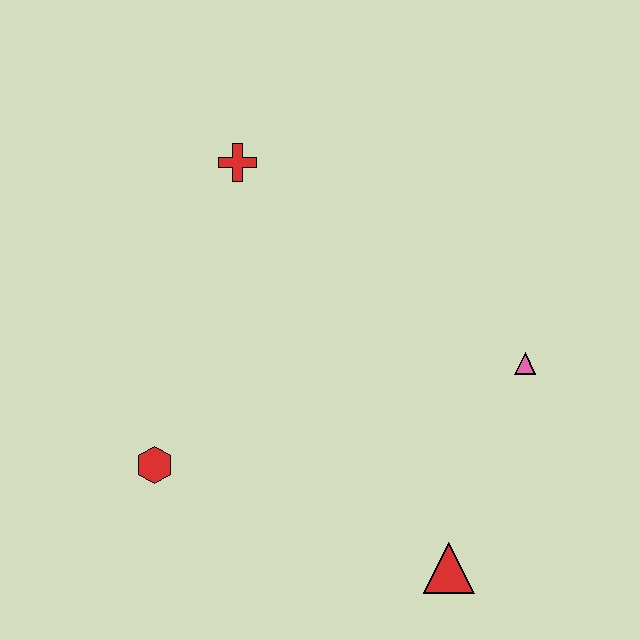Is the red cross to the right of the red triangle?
No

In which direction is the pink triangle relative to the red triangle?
The pink triangle is above the red triangle.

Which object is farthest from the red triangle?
The red cross is farthest from the red triangle.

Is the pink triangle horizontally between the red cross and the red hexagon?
No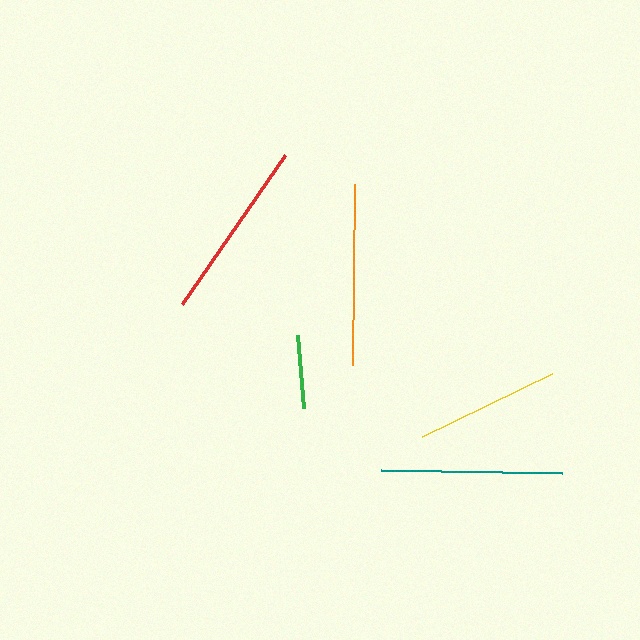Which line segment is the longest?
The red line is the longest at approximately 182 pixels.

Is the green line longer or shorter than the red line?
The red line is longer than the green line.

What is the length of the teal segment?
The teal segment is approximately 181 pixels long.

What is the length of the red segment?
The red segment is approximately 182 pixels long.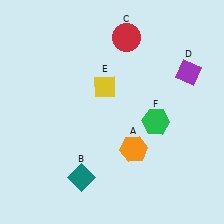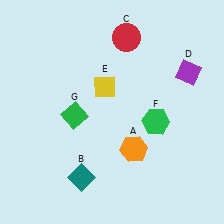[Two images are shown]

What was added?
A green diamond (G) was added in Image 2.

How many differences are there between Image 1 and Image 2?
There is 1 difference between the two images.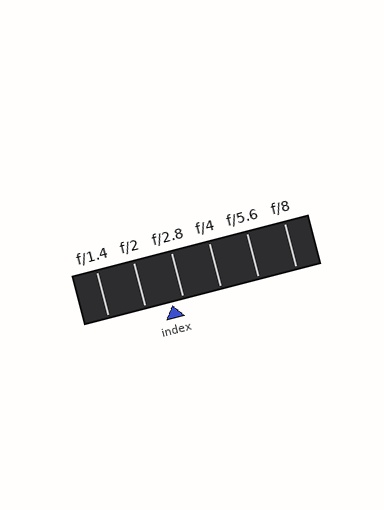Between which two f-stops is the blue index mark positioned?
The index mark is between f/2 and f/2.8.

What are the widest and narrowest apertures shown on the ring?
The widest aperture shown is f/1.4 and the narrowest is f/8.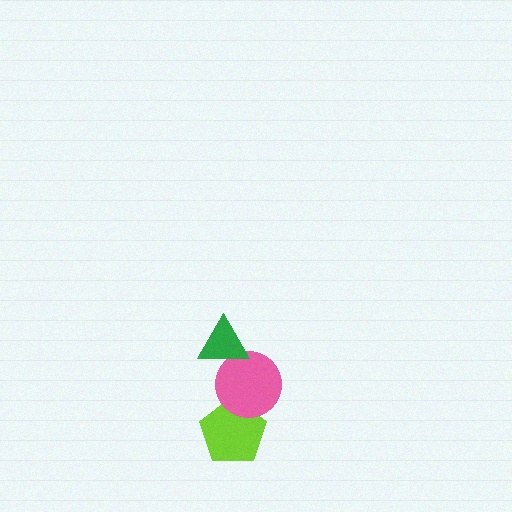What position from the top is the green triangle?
The green triangle is 1st from the top.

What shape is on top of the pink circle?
The green triangle is on top of the pink circle.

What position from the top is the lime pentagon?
The lime pentagon is 3rd from the top.